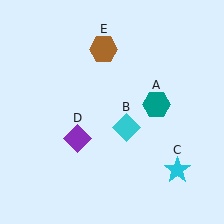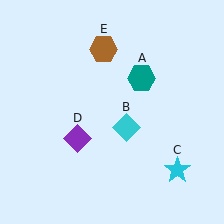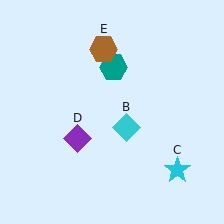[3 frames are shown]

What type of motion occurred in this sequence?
The teal hexagon (object A) rotated counterclockwise around the center of the scene.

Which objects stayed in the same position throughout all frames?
Cyan diamond (object B) and cyan star (object C) and purple diamond (object D) and brown hexagon (object E) remained stationary.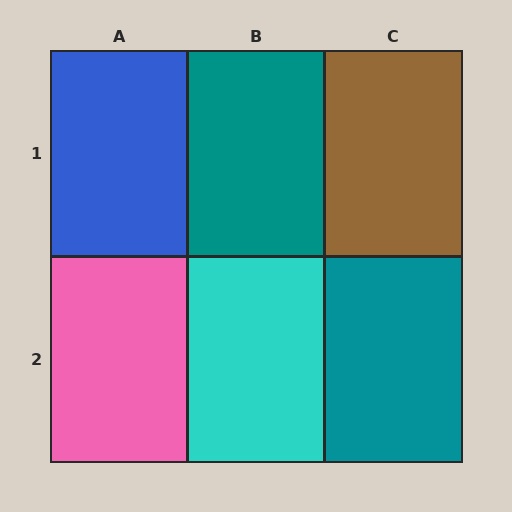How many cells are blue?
1 cell is blue.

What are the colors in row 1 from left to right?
Blue, teal, brown.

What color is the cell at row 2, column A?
Pink.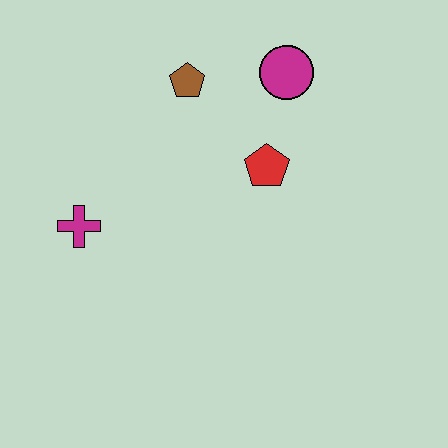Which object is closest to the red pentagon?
The magenta circle is closest to the red pentagon.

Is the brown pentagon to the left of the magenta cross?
No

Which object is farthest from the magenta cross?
The magenta circle is farthest from the magenta cross.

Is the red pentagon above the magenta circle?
No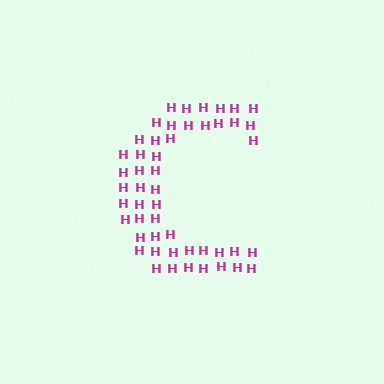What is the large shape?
The large shape is the letter C.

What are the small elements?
The small elements are letter H's.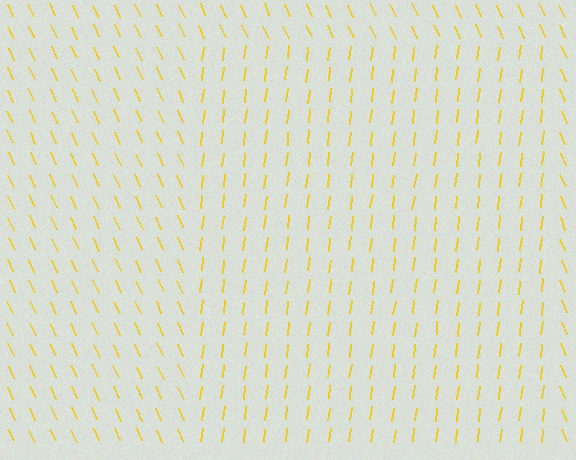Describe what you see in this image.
The image is filled with small yellow line segments. A rectangle region in the image has lines oriented differently from the surrounding lines, creating a visible texture boundary.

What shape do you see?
I see a rectangle.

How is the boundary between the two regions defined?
The boundary is defined purely by a change in line orientation (approximately 31 degrees difference). All lines are the same color and thickness.